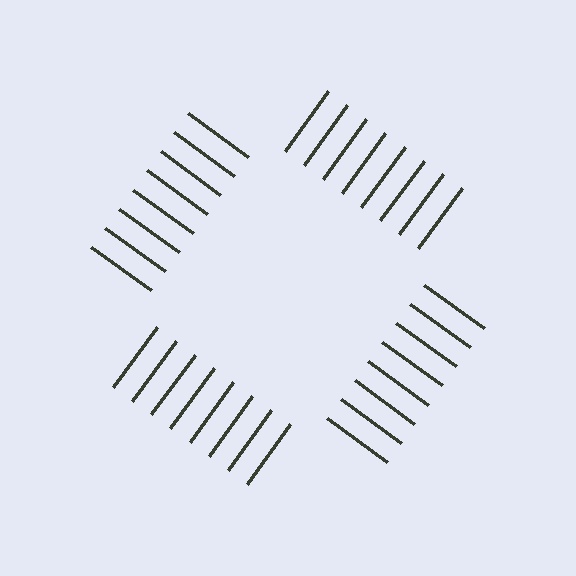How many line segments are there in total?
32 — 8 along each of the 4 edges.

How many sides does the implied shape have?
4 sides — the line-ends trace a square.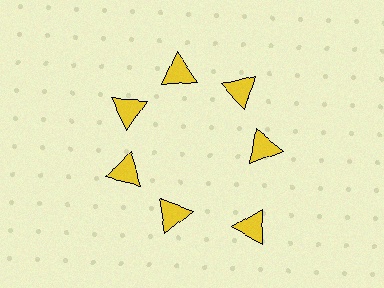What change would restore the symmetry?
The symmetry would be restored by moving it inward, back onto the ring so that all 7 triangles sit at equal angles and equal distance from the center.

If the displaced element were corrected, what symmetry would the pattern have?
It would have 7-fold rotational symmetry — the pattern would map onto itself every 51 degrees.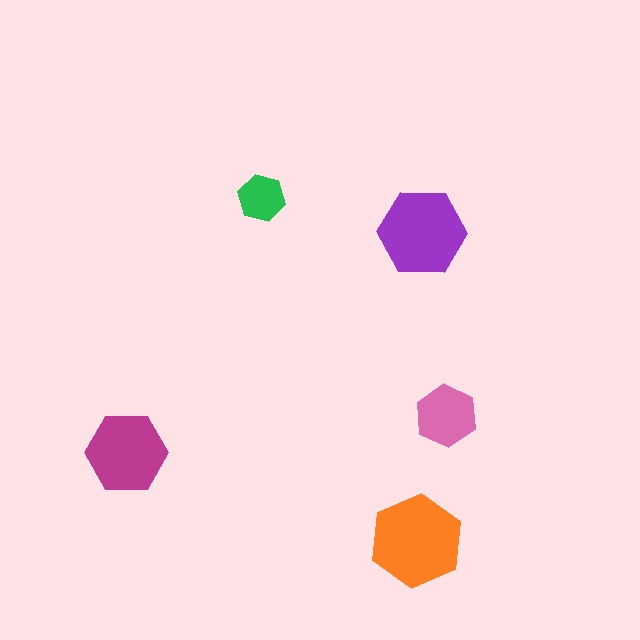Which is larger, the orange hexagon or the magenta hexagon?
The orange one.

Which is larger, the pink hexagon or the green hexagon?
The pink one.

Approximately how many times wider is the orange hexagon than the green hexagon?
About 2 times wider.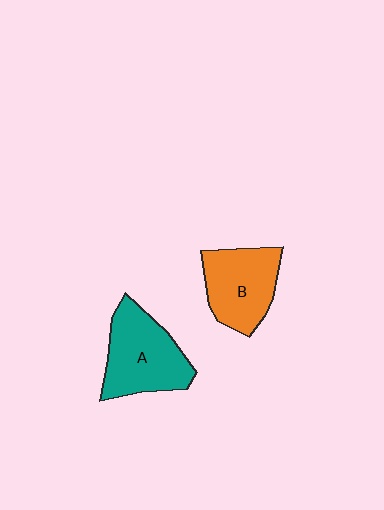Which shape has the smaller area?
Shape B (orange).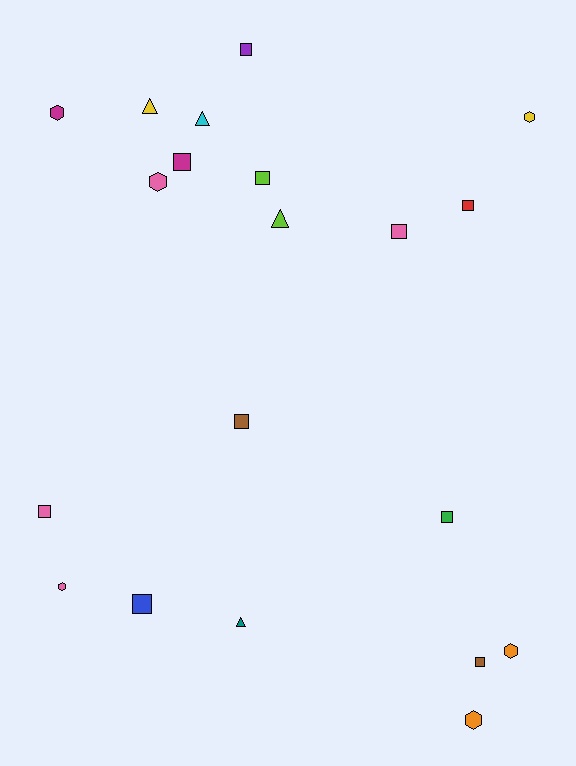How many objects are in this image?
There are 20 objects.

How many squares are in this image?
There are 10 squares.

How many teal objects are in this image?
There is 1 teal object.